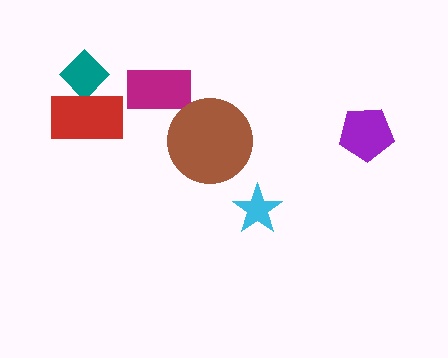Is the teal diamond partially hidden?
Yes, it is partially covered by another shape.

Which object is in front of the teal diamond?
The red rectangle is in front of the teal diamond.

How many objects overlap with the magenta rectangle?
0 objects overlap with the magenta rectangle.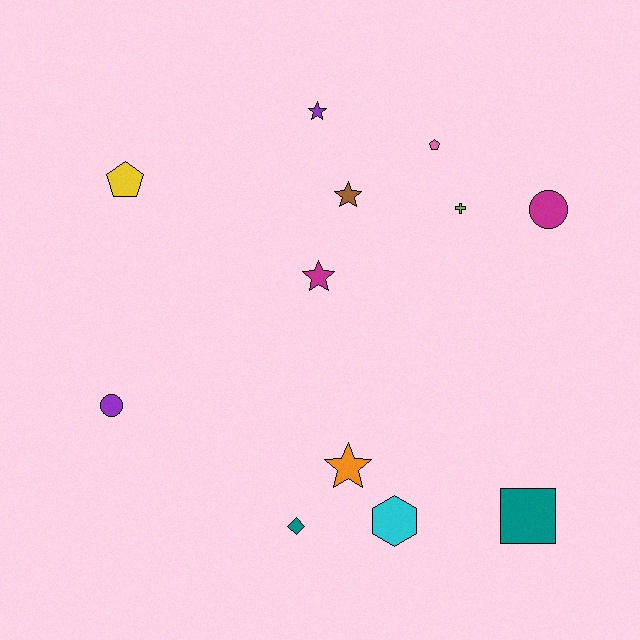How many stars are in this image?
There are 4 stars.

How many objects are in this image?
There are 12 objects.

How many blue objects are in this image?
There are no blue objects.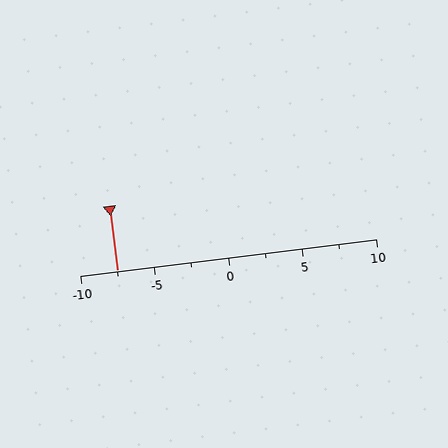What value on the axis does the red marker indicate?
The marker indicates approximately -7.5.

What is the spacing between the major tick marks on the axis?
The major ticks are spaced 5 apart.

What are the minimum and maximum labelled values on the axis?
The axis runs from -10 to 10.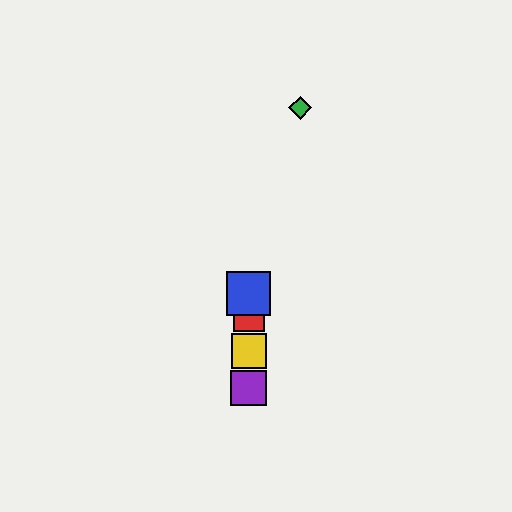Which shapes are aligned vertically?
The red square, the blue square, the yellow square, the purple square are aligned vertically.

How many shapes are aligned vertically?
4 shapes (the red square, the blue square, the yellow square, the purple square) are aligned vertically.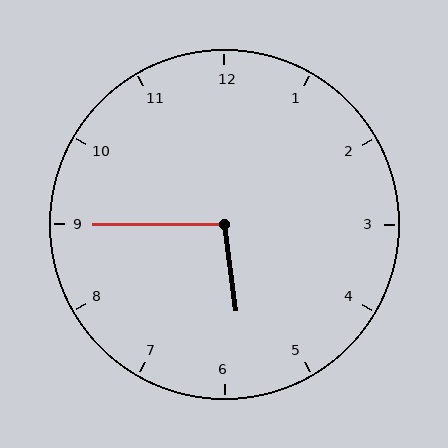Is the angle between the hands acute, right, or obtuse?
It is obtuse.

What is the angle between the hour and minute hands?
Approximately 98 degrees.